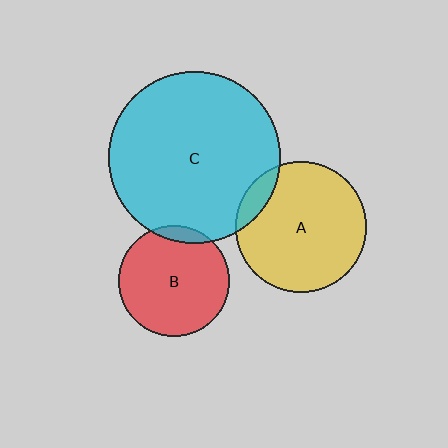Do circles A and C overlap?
Yes.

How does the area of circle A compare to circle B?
Approximately 1.4 times.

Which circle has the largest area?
Circle C (cyan).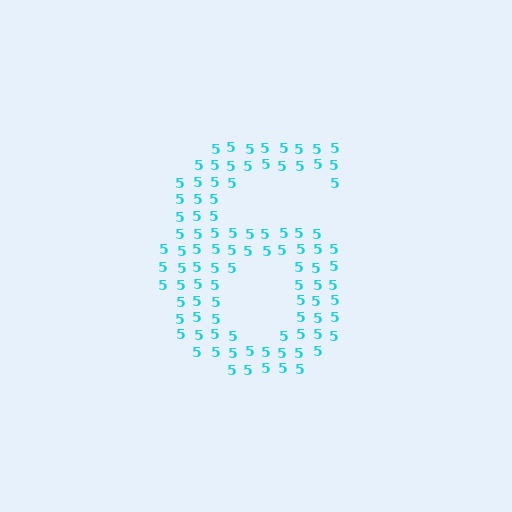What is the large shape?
The large shape is the digit 6.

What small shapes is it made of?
It is made of small digit 5's.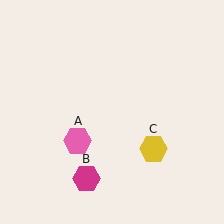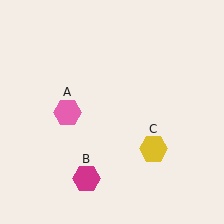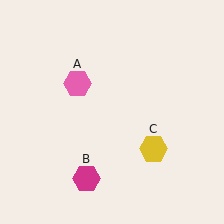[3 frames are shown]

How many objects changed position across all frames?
1 object changed position: pink hexagon (object A).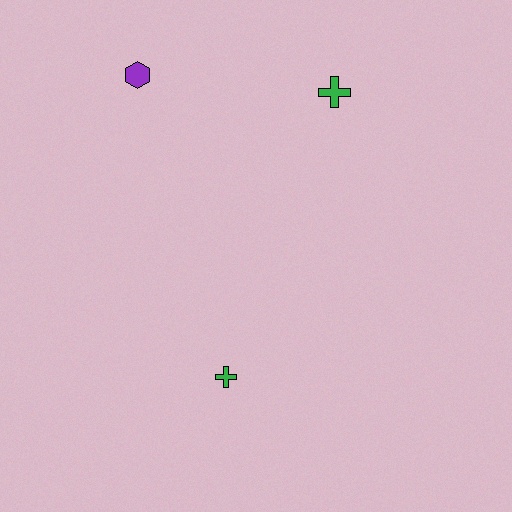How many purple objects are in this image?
There is 1 purple object.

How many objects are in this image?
There are 3 objects.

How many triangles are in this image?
There are no triangles.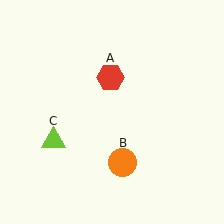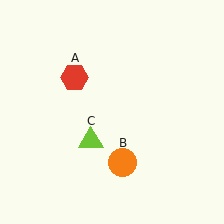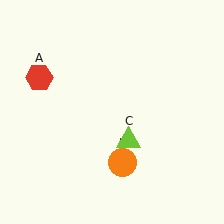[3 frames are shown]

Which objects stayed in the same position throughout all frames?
Orange circle (object B) remained stationary.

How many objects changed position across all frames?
2 objects changed position: red hexagon (object A), lime triangle (object C).